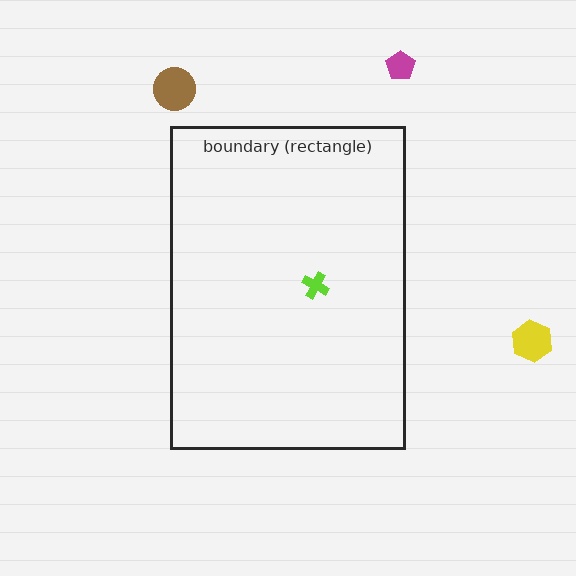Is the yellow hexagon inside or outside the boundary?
Outside.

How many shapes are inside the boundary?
1 inside, 3 outside.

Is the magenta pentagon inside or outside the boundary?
Outside.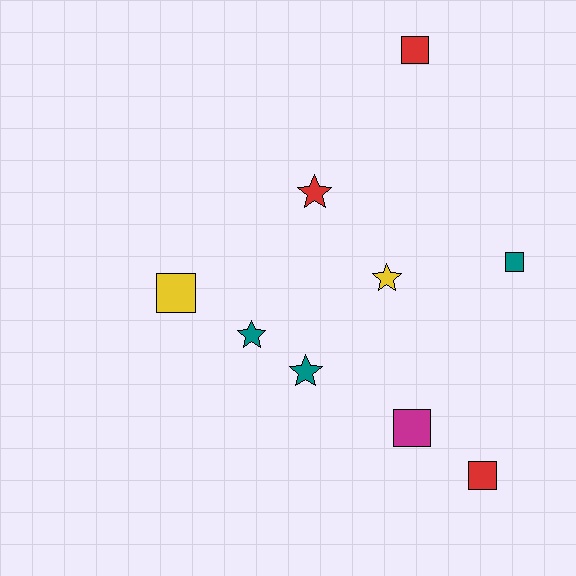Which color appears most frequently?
Teal, with 3 objects.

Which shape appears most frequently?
Square, with 5 objects.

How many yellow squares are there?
There is 1 yellow square.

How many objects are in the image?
There are 9 objects.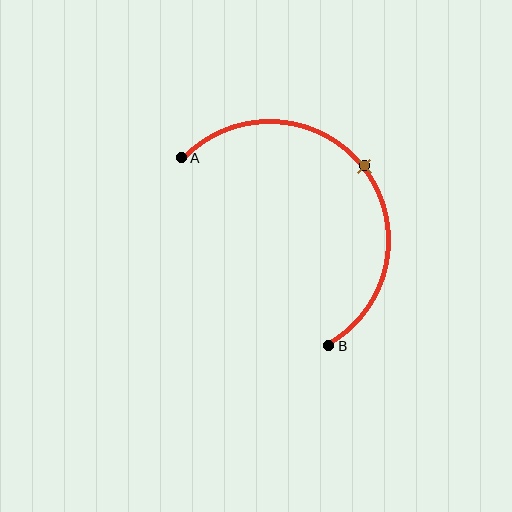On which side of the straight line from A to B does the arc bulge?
The arc bulges above and to the right of the straight line connecting A and B.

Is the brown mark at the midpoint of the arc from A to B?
Yes. The brown mark lies on the arc at equal arc-length from both A and B — it is the arc midpoint.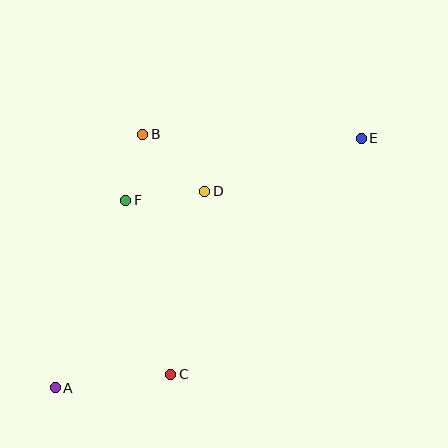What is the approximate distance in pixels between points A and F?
The distance between A and F is approximately 200 pixels.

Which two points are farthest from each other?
Points A and E are farthest from each other.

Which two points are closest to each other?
Points B and F are closest to each other.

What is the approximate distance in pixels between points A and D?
The distance between A and D is approximately 247 pixels.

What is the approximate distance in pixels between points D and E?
The distance between D and E is approximately 165 pixels.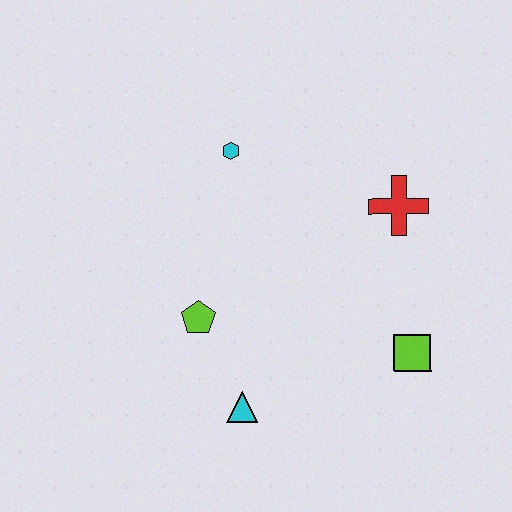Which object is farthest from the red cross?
The cyan triangle is farthest from the red cross.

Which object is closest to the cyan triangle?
The lime pentagon is closest to the cyan triangle.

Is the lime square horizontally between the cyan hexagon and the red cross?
No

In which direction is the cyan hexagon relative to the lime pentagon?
The cyan hexagon is above the lime pentagon.